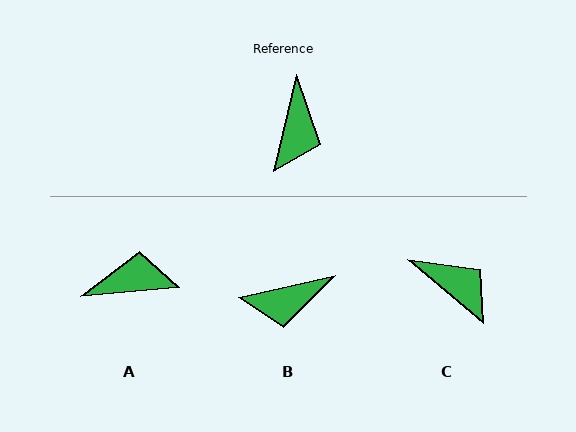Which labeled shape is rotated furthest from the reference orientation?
A, about 109 degrees away.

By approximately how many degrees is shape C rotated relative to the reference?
Approximately 63 degrees counter-clockwise.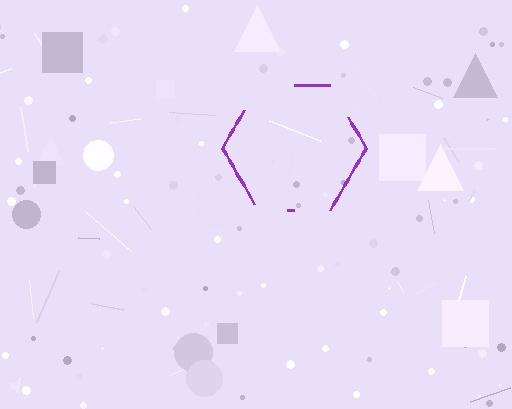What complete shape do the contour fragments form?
The contour fragments form a hexagon.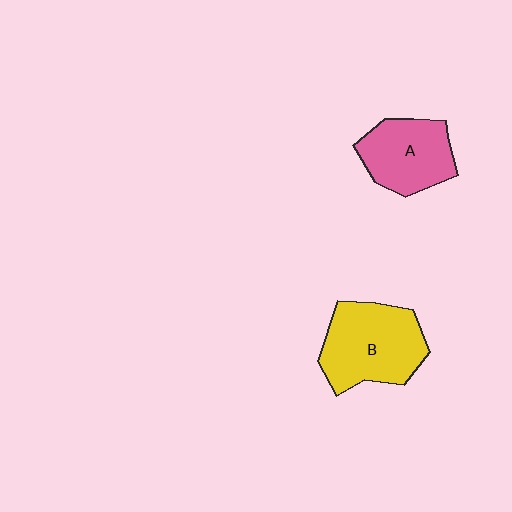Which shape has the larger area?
Shape B (yellow).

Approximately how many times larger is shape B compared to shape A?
Approximately 1.3 times.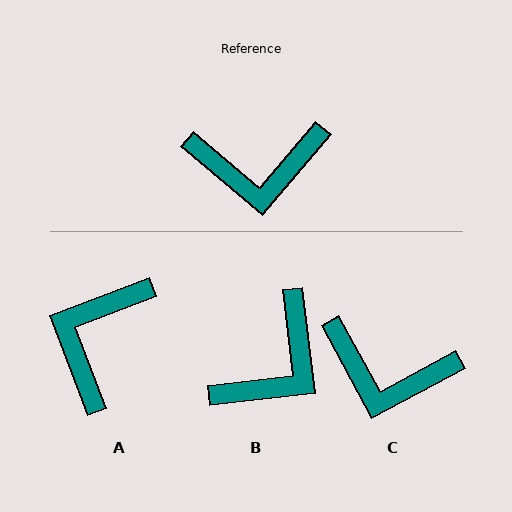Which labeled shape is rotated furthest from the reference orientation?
A, about 119 degrees away.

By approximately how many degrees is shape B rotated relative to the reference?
Approximately 47 degrees counter-clockwise.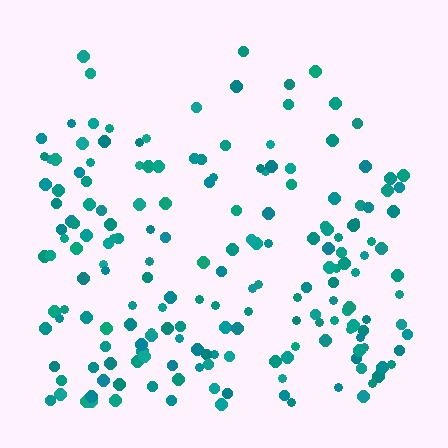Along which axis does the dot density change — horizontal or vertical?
Vertical.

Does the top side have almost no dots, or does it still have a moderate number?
Still a moderate number, just noticeably fewer than the bottom.